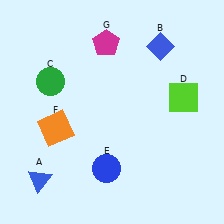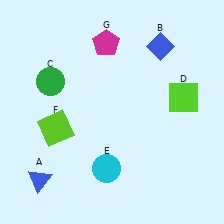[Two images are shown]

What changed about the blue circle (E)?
In Image 1, E is blue. In Image 2, it changed to cyan.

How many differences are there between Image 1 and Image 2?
There are 2 differences between the two images.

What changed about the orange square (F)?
In Image 1, F is orange. In Image 2, it changed to lime.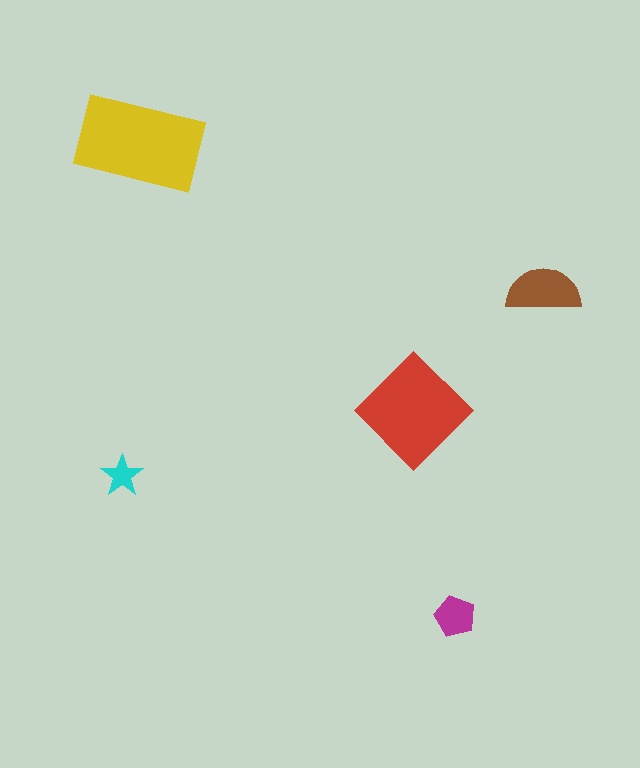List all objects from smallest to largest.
The cyan star, the magenta pentagon, the brown semicircle, the red diamond, the yellow rectangle.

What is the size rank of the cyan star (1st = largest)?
5th.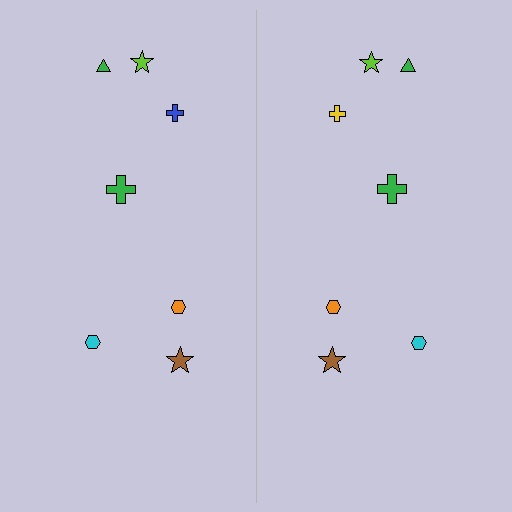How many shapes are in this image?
There are 14 shapes in this image.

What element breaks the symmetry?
The yellow cross on the right side breaks the symmetry — its mirror counterpart is blue.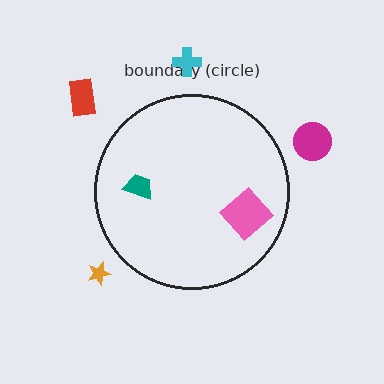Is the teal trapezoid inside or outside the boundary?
Inside.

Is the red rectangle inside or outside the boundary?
Outside.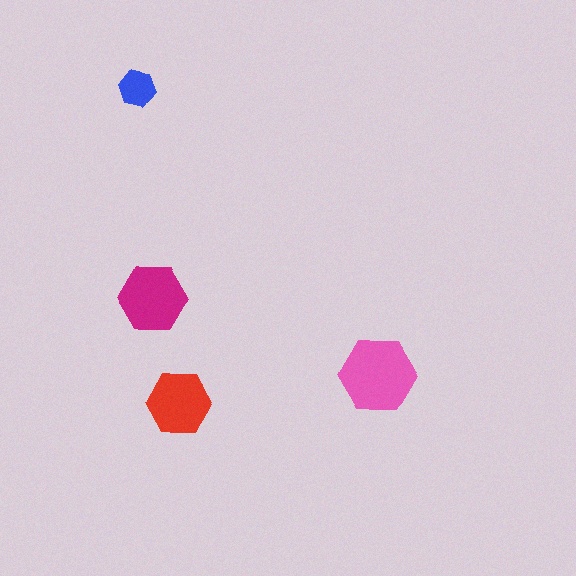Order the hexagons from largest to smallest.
the pink one, the magenta one, the red one, the blue one.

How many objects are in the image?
There are 4 objects in the image.